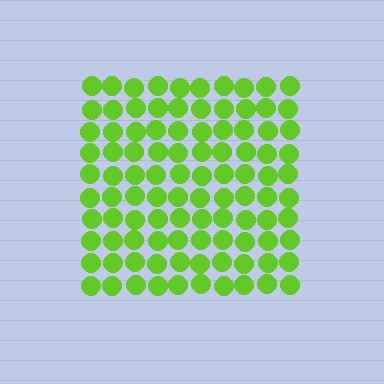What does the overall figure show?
The overall figure shows a square.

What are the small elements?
The small elements are circles.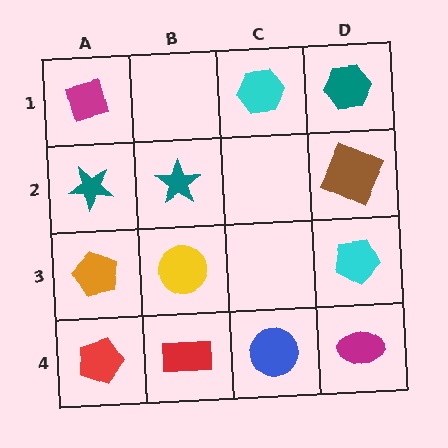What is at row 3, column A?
An orange pentagon.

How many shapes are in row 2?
3 shapes.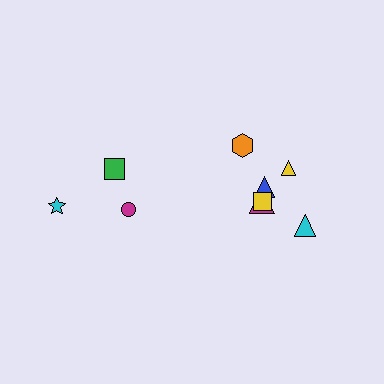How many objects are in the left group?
There are 3 objects.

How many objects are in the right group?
There are 6 objects.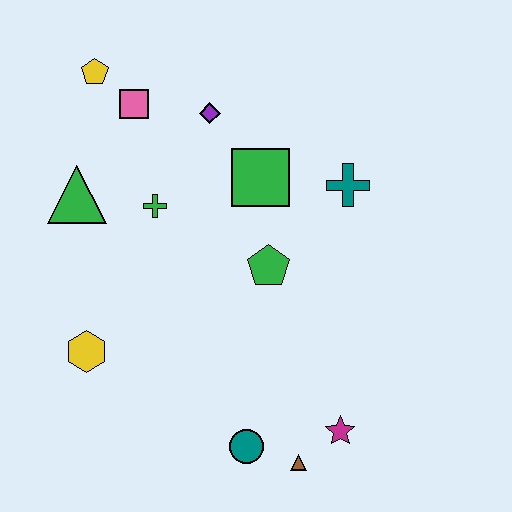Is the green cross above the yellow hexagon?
Yes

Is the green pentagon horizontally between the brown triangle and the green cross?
Yes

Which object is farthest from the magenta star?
The yellow pentagon is farthest from the magenta star.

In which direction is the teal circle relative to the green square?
The teal circle is below the green square.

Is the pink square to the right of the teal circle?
No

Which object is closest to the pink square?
The yellow pentagon is closest to the pink square.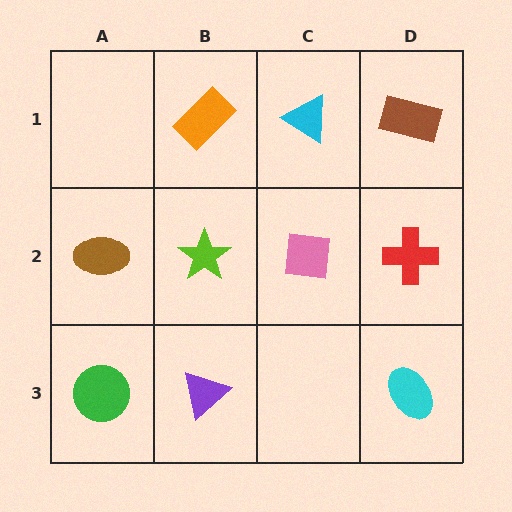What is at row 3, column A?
A green circle.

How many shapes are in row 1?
3 shapes.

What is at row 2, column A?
A brown ellipse.